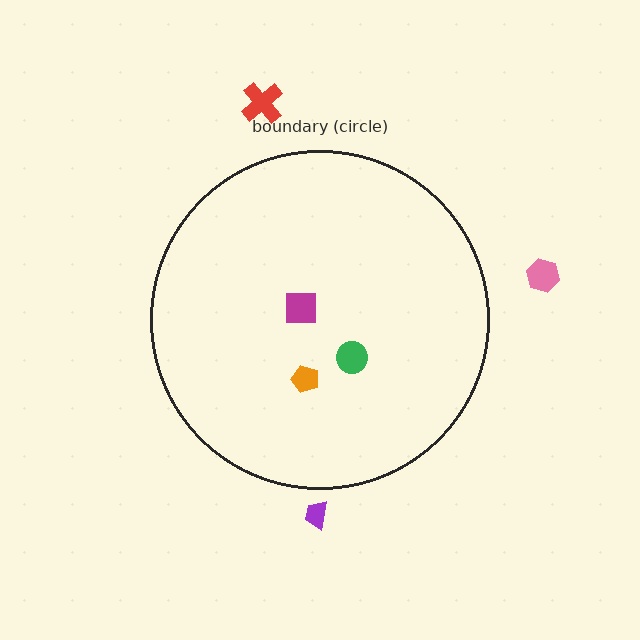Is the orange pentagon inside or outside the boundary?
Inside.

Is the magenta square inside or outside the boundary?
Inside.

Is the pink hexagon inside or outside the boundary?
Outside.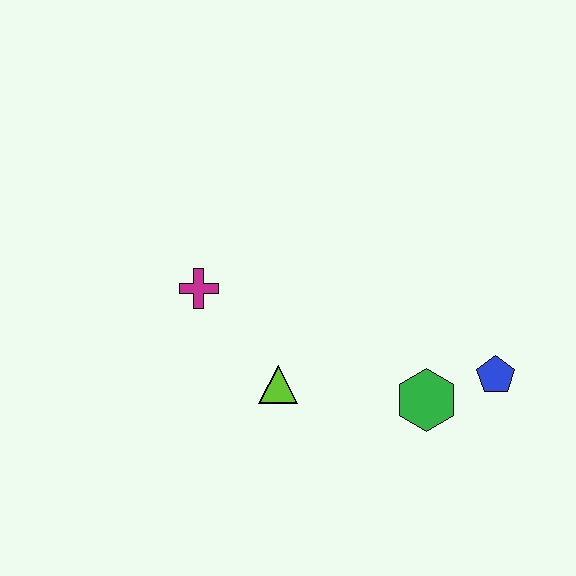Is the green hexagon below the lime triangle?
Yes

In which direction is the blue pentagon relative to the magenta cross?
The blue pentagon is to the right of the magenta cross.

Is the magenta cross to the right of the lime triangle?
No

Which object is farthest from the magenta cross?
The blue pentagon is farthest from the magenta cross.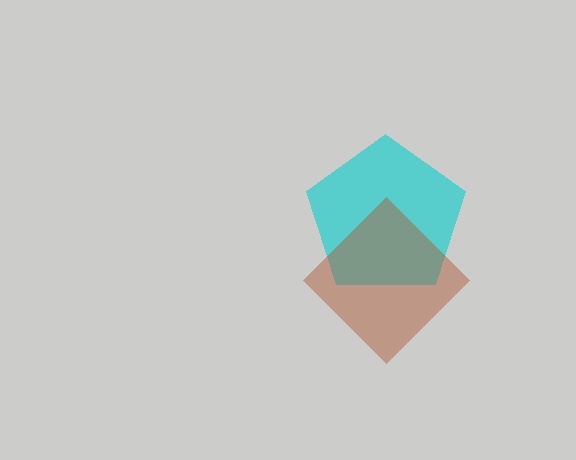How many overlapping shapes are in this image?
There are 2 overlapping shapes in the image.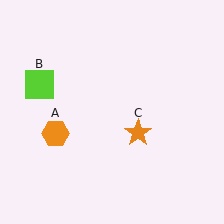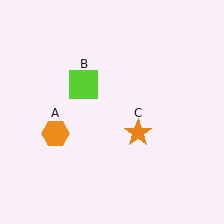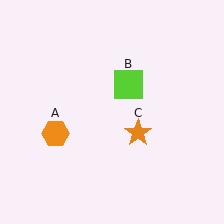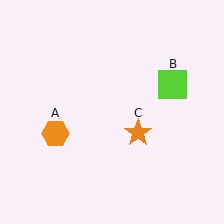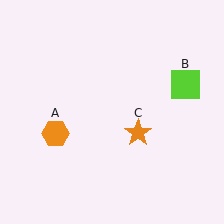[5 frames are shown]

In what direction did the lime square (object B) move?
The lime square (object B) moved right.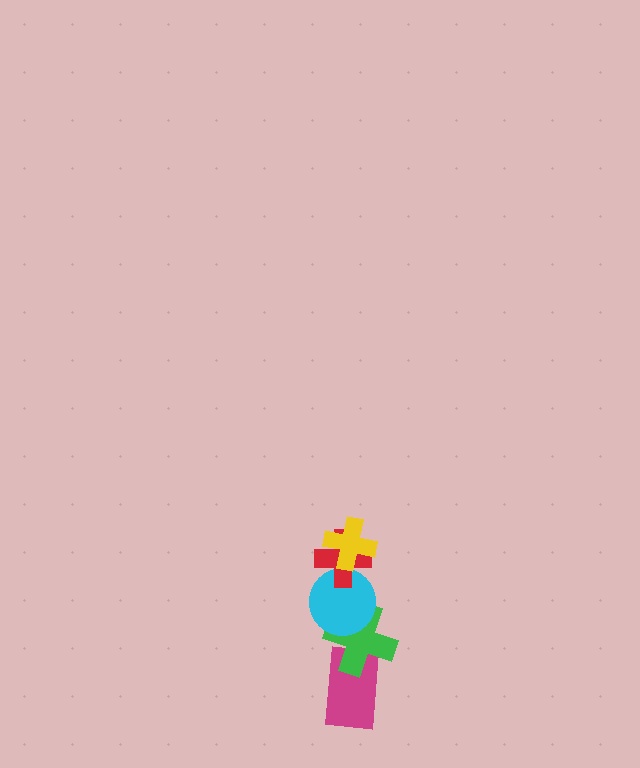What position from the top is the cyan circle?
The cyan circle is 3rd from the top.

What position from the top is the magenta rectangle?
The magenta rectangle is 5th from the top.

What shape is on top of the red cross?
The yellow cross is on top of the red cross.